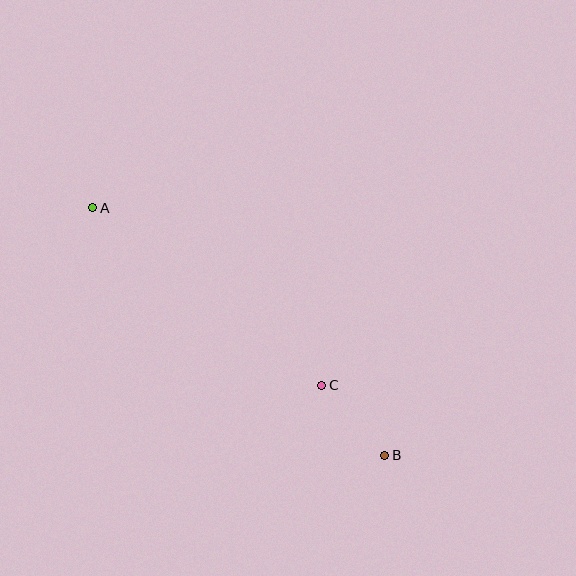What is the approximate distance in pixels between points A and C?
The distance between A and C is approximately 290 pixels.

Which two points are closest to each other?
Points B and C are closest to each other.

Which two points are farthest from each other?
Points A and B are farthest from each other.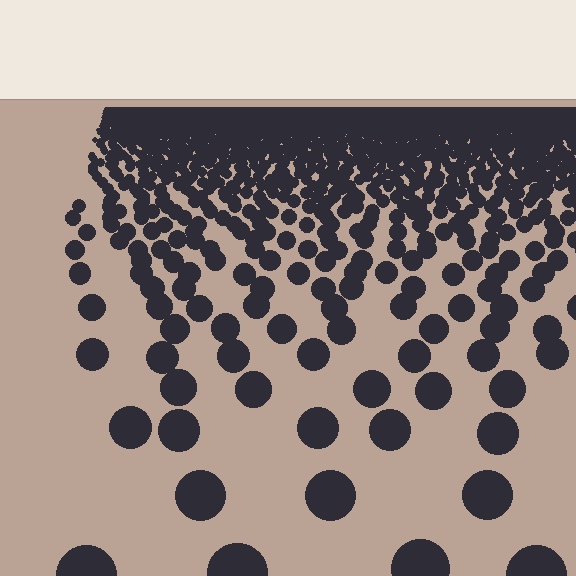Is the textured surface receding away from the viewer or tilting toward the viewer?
The surface is receding away from the viewer. Texture elements get smaller and denser toward the top.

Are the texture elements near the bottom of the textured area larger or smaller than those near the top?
Larger. Near the bottom, elements are closer to the viewer and appear at a bigger on-screen size.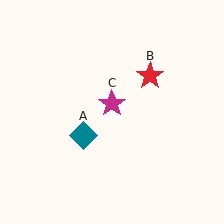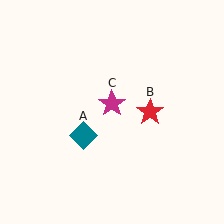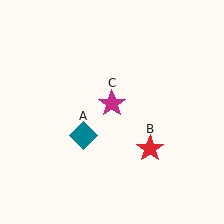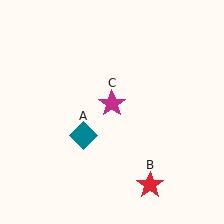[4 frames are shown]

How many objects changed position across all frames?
1 object changed position: red star (object B).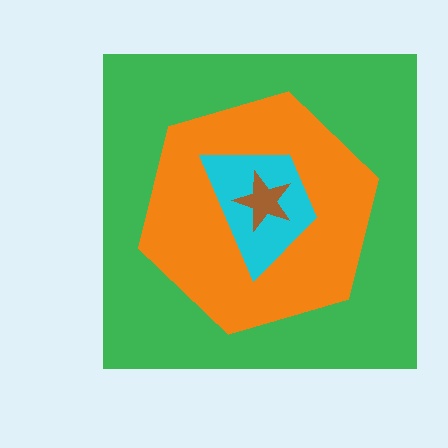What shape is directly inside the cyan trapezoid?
The brown star.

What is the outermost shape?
The green square.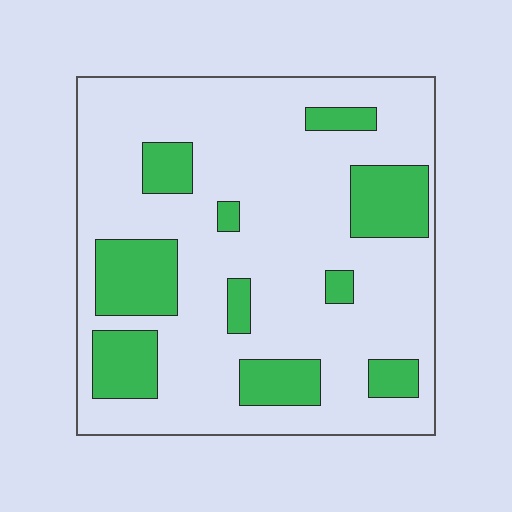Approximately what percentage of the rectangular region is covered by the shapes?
Approximately 25%.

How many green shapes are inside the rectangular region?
10.